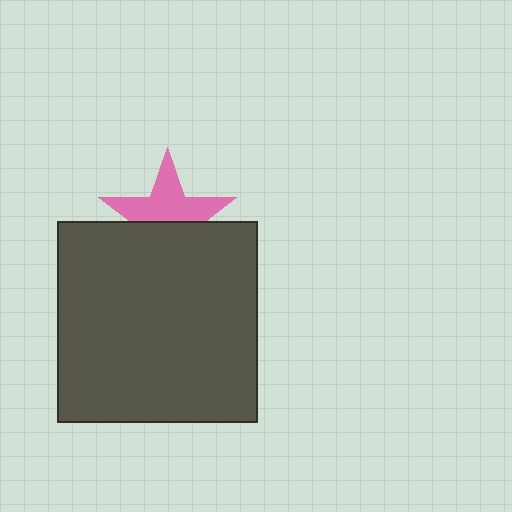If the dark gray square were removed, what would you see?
You would see the complete pink star.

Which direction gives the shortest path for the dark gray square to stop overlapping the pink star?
Moving down gives the shortest separation.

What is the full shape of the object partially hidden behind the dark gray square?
The partially hidden object is a pink star.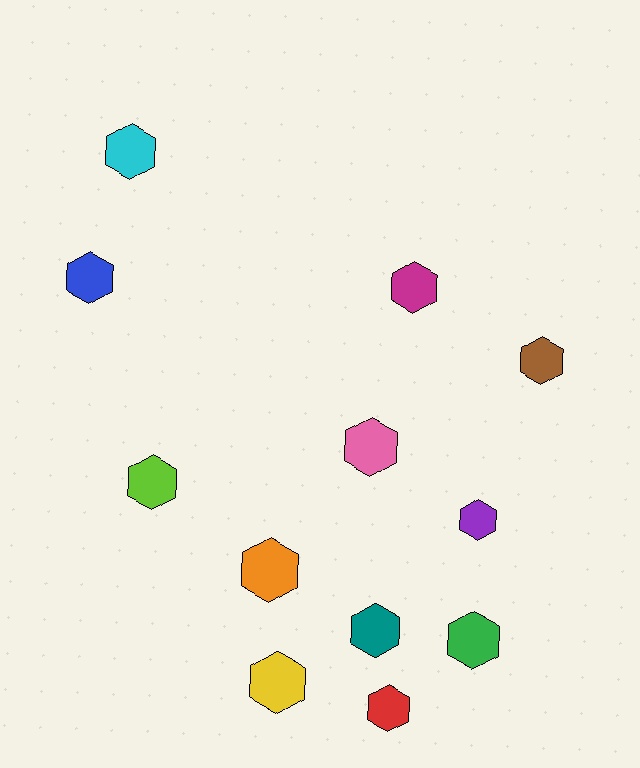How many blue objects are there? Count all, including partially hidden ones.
There is 1 blue object.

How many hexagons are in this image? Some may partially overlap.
There are 12 hexagons.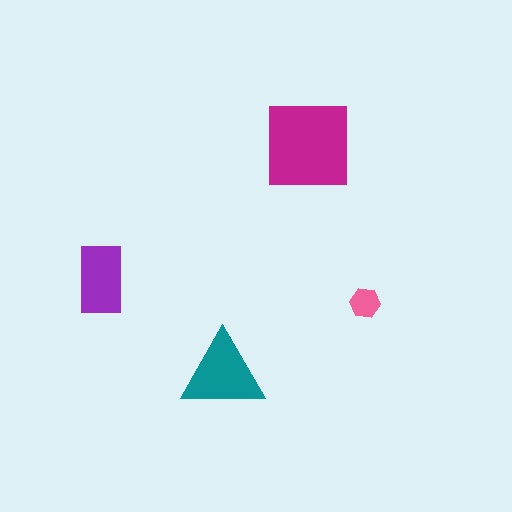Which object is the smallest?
The pink hexagon.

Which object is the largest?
The magenta square.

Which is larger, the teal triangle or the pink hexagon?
The teal triangle.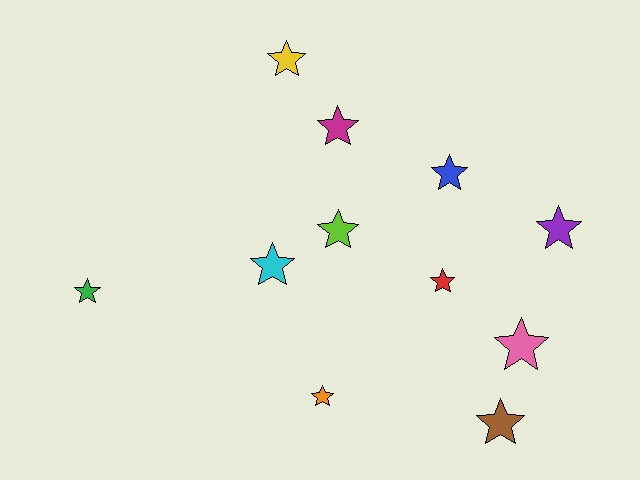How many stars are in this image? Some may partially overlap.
There are 11 stars.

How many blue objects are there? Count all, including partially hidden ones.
There is 1 blue object.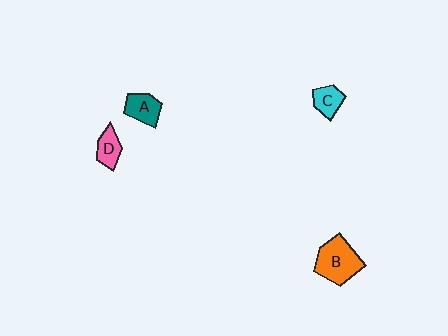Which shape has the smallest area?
Shape C (cyan).